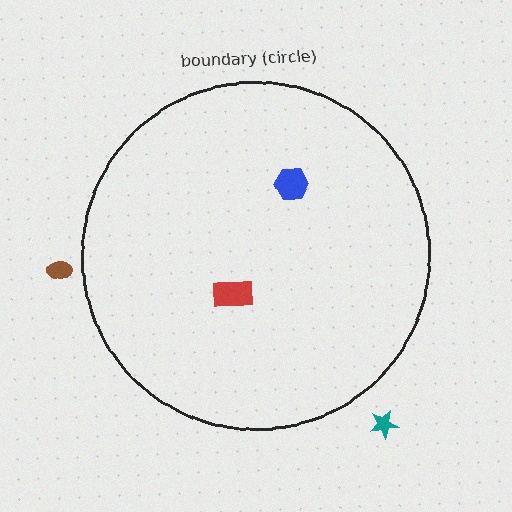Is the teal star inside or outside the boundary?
Outside.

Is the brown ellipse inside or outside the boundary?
Outside.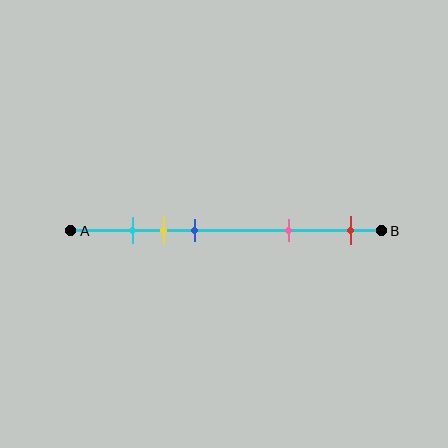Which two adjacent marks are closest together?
The cyan and yellow marks are the closest adjacent pair.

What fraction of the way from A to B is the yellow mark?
The yellow mark is approximately 30% (0.3) of the way from A to B.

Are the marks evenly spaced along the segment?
No, the marks are not evenly spaced.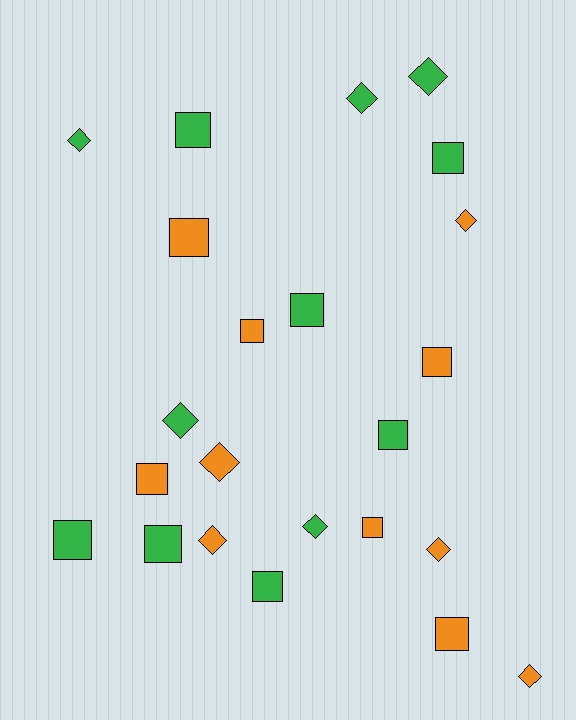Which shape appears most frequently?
Square, with 13 objects.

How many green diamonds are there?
There are 5 green diamonds.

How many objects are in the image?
There are 23 objects.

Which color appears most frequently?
Green, with 12 objects.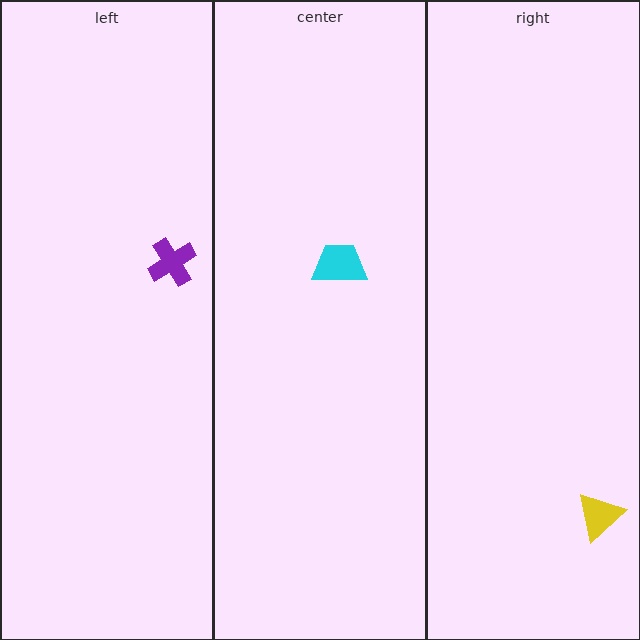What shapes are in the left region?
The purple cross.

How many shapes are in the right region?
1.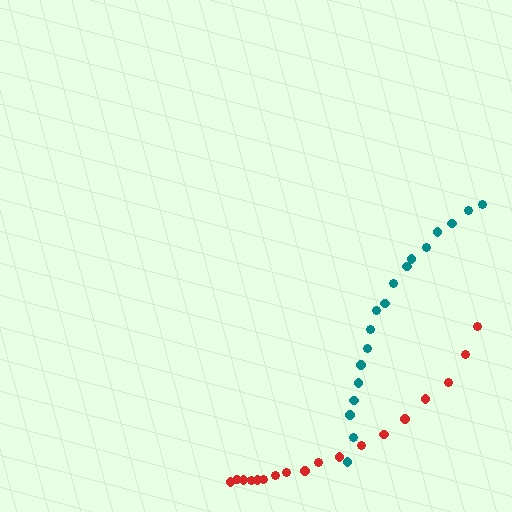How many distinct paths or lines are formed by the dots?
There are 2 distinct paths.